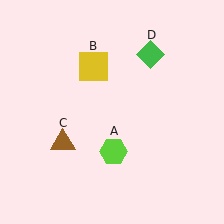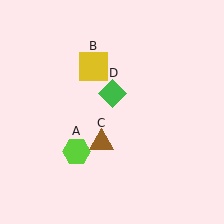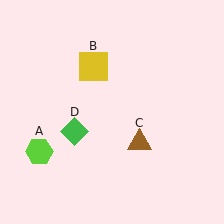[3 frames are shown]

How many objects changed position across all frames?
3 objects changed position: lime hexagon (object A), brown triangle (object C), green diamond (object D).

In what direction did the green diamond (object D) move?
The green diamond (object D) moved down and to the left.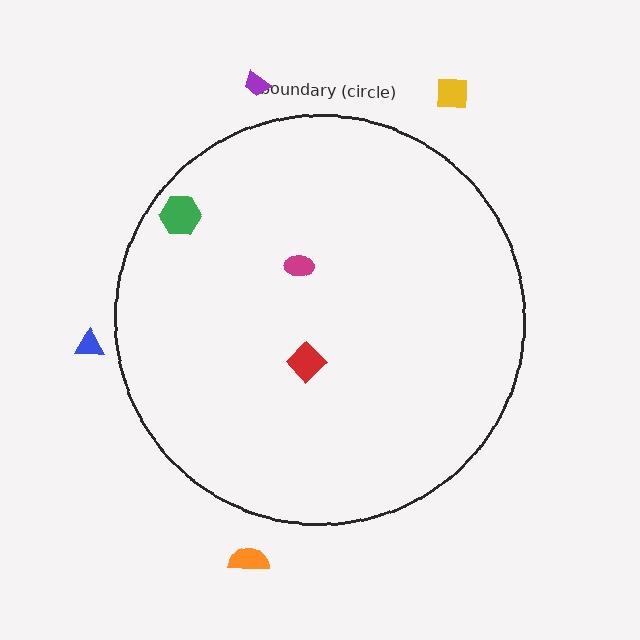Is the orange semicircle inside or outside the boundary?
Outside.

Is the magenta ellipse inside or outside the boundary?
Inside.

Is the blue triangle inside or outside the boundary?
Outside.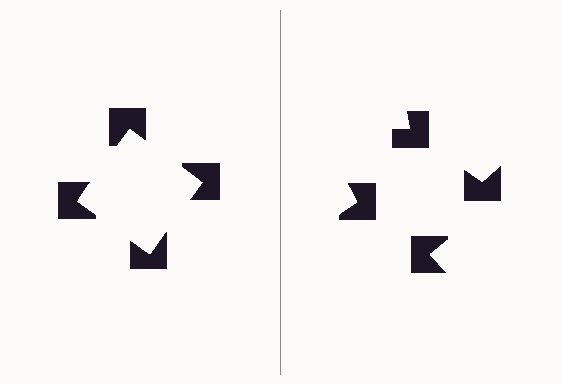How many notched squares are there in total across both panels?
8 — 4 on each side.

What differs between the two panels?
The notched squares are positioned identically on both sides; only the wedge orientations differ. On the left they align to a square; on the right they are misaligned.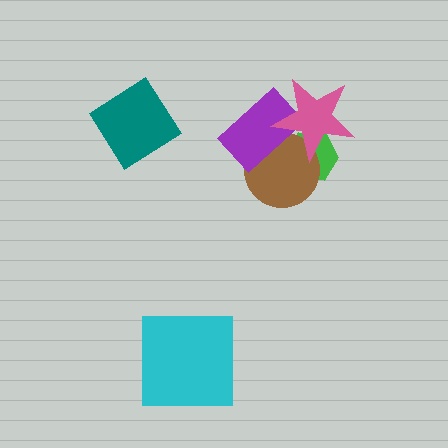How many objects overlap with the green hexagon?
3 objects overlap with the green hexagon.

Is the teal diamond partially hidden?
No, no other shape covers it.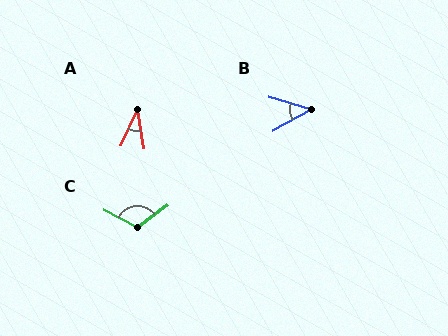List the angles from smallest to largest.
A (34°), B (46°), C (116°).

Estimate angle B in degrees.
Approximately 46 degrees.